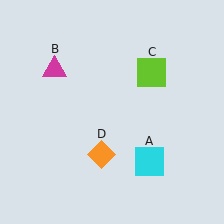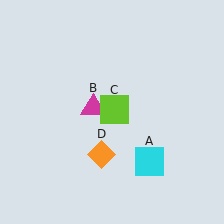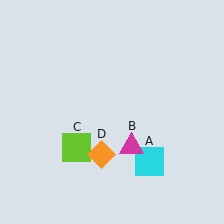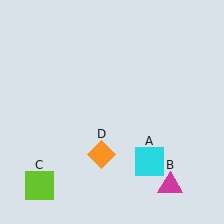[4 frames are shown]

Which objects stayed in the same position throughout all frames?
Cyan square (object A) and orange diamond (object D) remained stationary.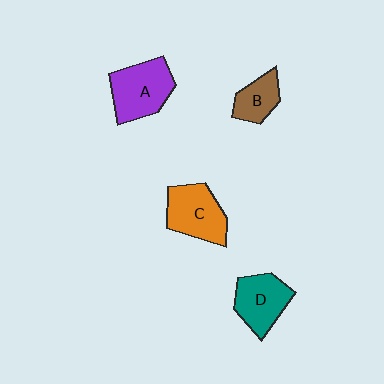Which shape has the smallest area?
Shape B (brown).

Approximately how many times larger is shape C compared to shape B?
Approximately 1.6 times.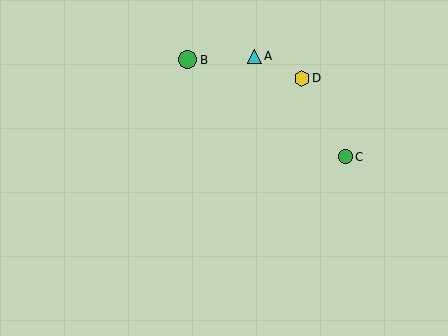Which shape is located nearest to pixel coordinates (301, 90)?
The yellow hexagon (labeled D) at (302, 78) is nearest to that location.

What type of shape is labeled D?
Shape D is a yellow hexagon.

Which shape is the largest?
The green circle (labeled B) is the largest.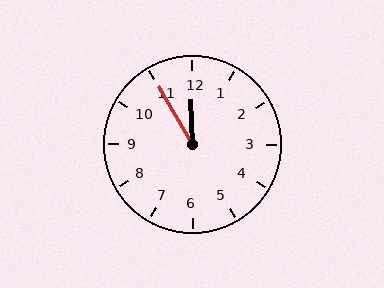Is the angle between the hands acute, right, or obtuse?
It is acute.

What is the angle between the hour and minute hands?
Approximately 28 degrees.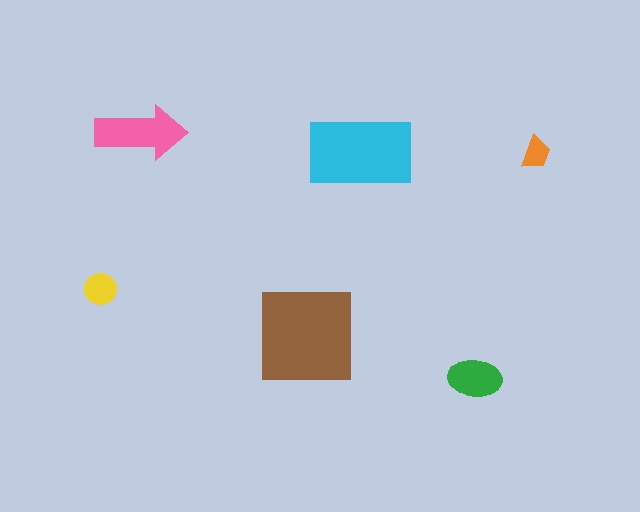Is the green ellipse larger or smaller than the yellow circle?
Larger.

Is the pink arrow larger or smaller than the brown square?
Smaller.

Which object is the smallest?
The orange trapezoid.